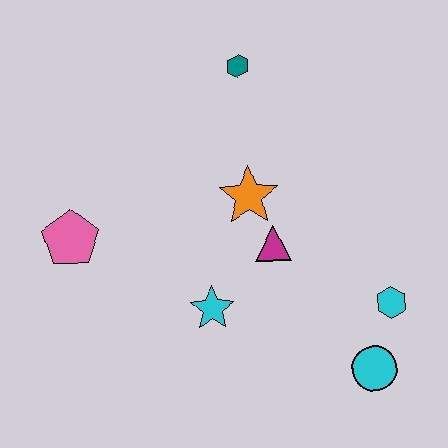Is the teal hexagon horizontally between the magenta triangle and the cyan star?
Yes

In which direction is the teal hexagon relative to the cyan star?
The teal hexagon is above the cyan star.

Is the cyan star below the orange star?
Yes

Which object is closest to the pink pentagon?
The cyan star is closest to the pink pentagon.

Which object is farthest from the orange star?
The cyan circle is farthest from the orange star.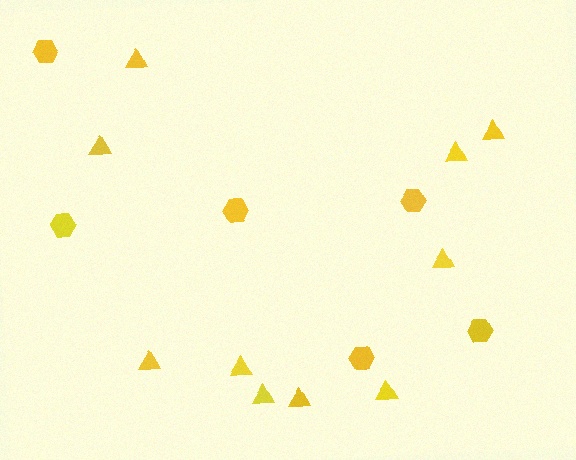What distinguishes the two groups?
There are 2 groups: one group of triangles (10) and one group of hexagons (6).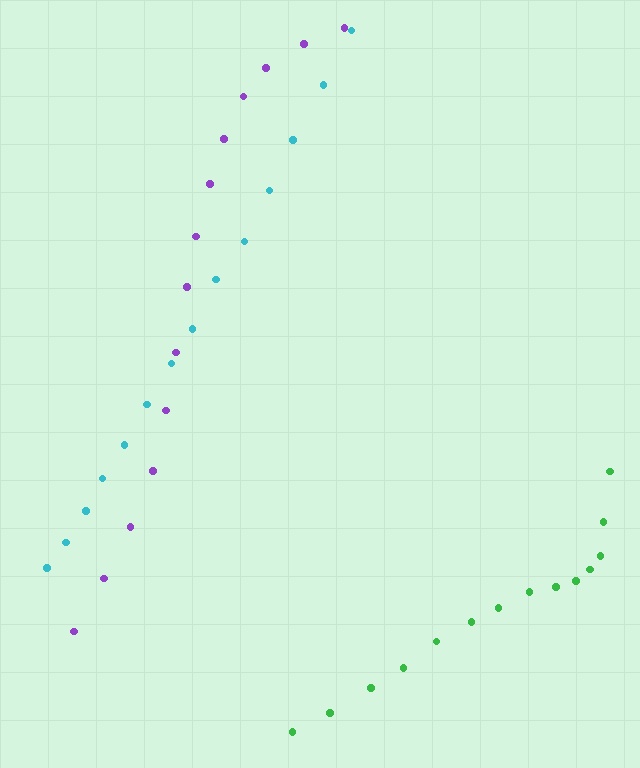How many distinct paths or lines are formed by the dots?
There are 3 distinct paths.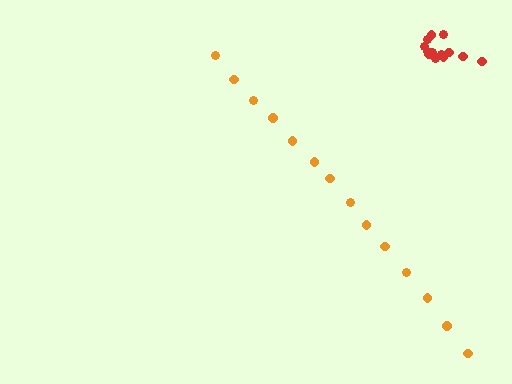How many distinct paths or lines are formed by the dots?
There are 2 distinct paths.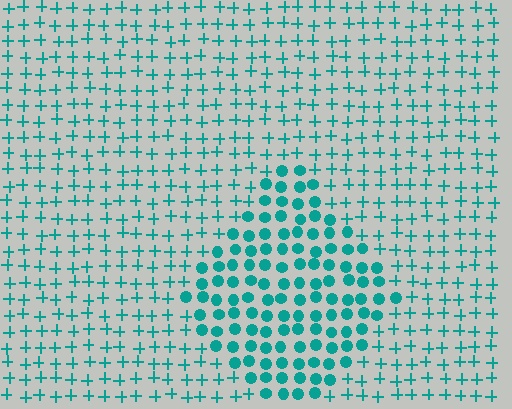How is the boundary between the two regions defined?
The boundary is defined by a change in element shape: circles inside vs. plus signs outside. All elements share the same color and spacing.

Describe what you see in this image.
The image is filled with small teal elements arranged in a uniform grid. A diamond-shaped region contains circles, while the surrounding area contains plus signs. The boundary is defined purely by the change in element shape.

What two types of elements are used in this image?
The image uses circles inside the diamond region and plus signs outside it.